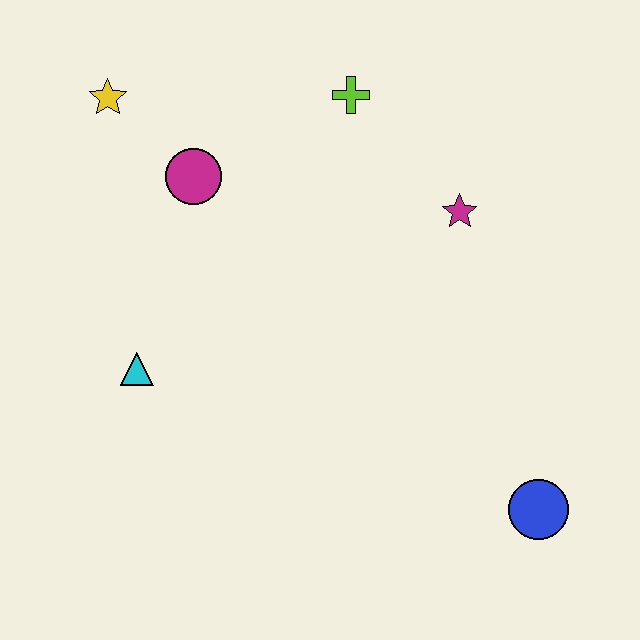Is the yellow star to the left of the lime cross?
Yes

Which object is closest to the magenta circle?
The yellow star is closest to the magenta circle.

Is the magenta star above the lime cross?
No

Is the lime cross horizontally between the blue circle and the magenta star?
No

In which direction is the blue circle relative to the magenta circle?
The blue circle is to the right of the magenta circle.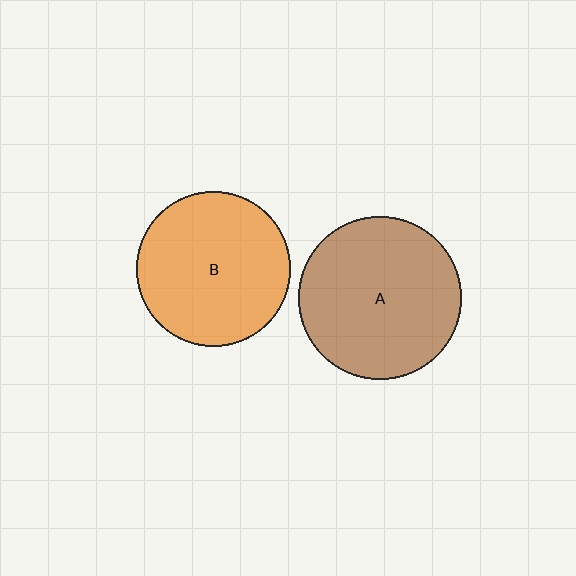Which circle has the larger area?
Circle A (brown).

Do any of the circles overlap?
No, none of the circles overlap.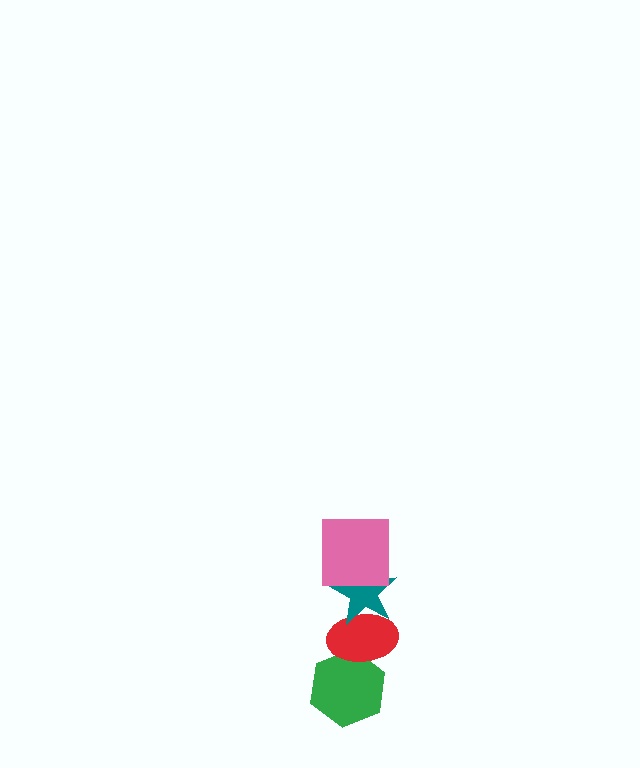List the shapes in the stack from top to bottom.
From top to bottom: the pink square, the teal star, the red ellipse, the green hexagon.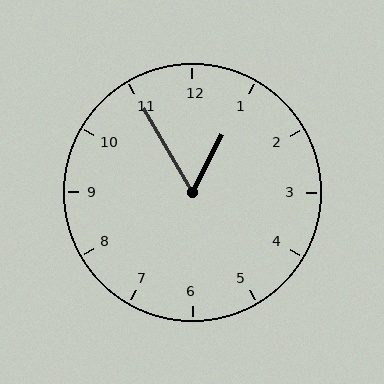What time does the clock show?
12:55.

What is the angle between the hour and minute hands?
Approximately 58 degrees.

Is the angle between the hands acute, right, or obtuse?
It is acute.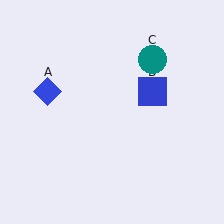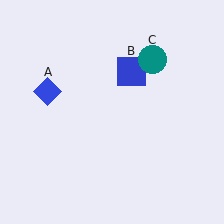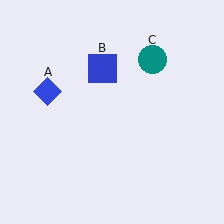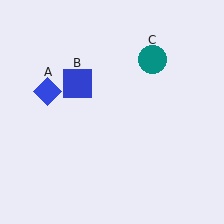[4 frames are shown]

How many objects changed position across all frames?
1 object changed position: blue square (object B).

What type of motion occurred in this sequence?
The blue square (object B) rotated counterclockwise around the center of the scene.